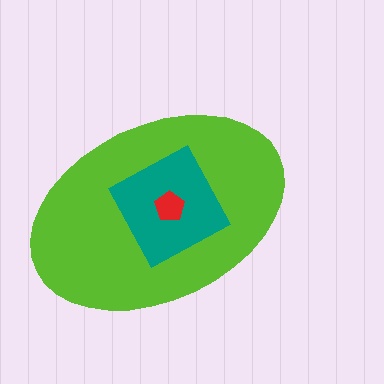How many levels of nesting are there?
3.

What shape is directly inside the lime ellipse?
The teal diamond.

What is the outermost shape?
The lime ellipse.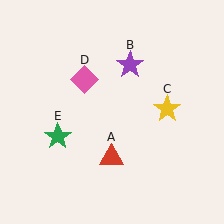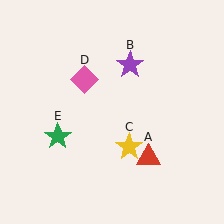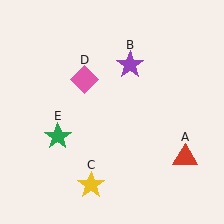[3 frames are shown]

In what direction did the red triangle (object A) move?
The red triangle (object A) moved right.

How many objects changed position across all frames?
2 objects changed position: red triangle (object A), yellow star (object C).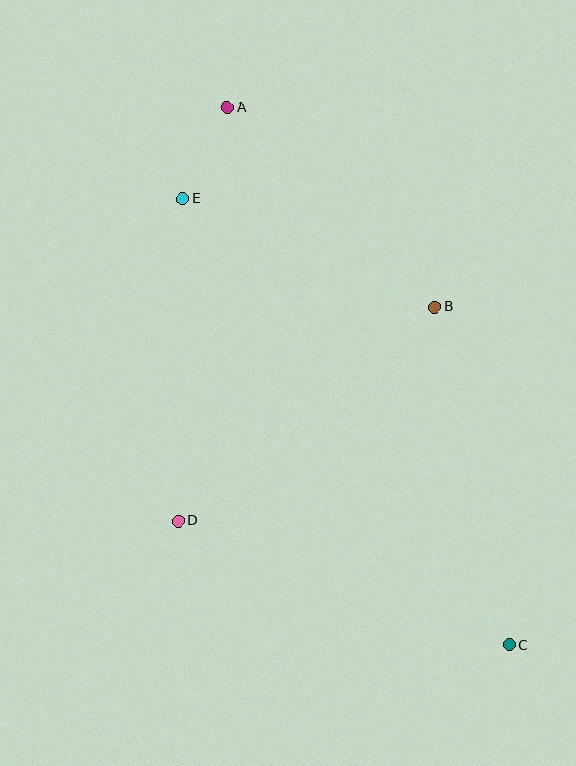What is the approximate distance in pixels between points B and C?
The distance between B and C is approximately 346 pixels.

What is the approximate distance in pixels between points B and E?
The distance between B and E is approximately 275 pixels.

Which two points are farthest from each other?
Points A and C are farthest from each other.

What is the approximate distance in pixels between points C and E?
The distance between C and E is approximately 553 pixels.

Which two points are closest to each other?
Points A and E are closest to each other.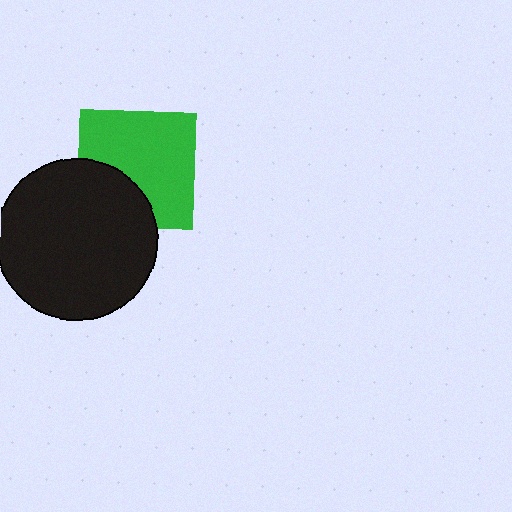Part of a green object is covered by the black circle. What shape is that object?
It is a square.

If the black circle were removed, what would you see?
You would see the complete green square.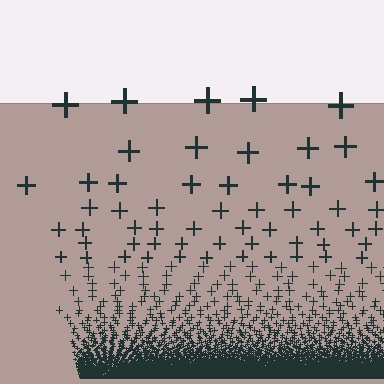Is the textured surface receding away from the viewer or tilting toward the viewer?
The surface appears to tilt toward the viewer. Texture elements get larger and sparser toward the top.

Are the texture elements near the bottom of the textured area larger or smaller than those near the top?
Smaller. The gradient is inverted — elements near the bottom are smaller and denser.